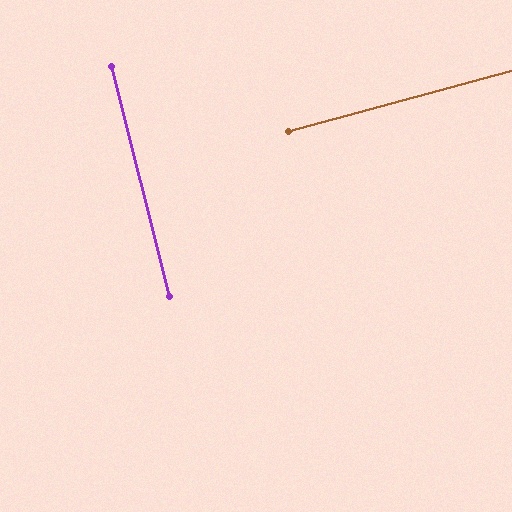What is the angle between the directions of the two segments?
Approximately 89 degrees.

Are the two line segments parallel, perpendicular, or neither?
Perpendicular — they meet at approximately 89°.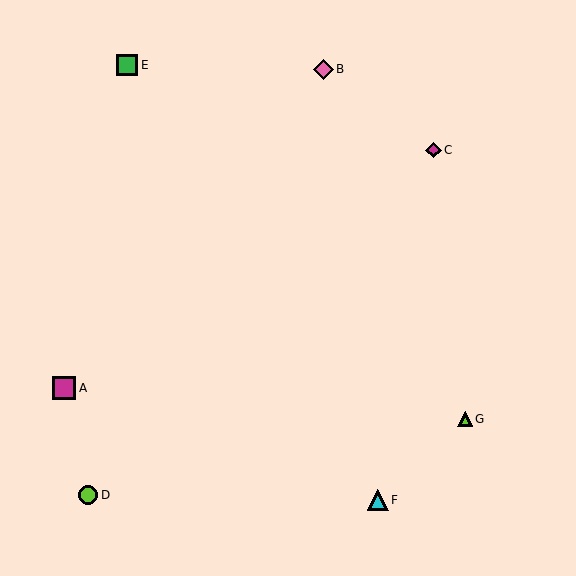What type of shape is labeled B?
Shape B is a pink diamond.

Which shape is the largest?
The magenta square (labeled A) is the largest.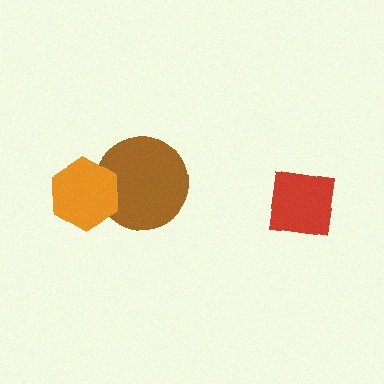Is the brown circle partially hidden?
Yes, it is partially covered by another shape.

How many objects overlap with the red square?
0 objects overlap with the red square.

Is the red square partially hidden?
No, no other shape covers it.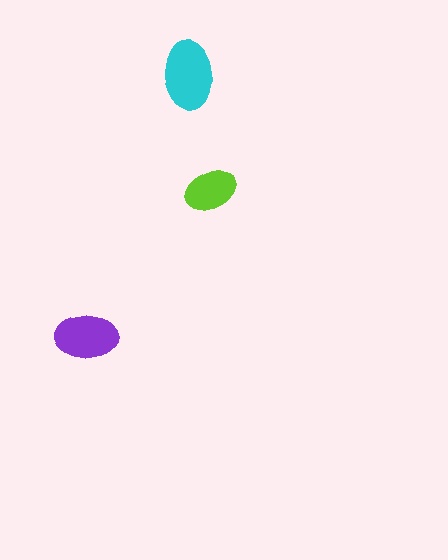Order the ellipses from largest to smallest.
the cyan one, the purple one, the lime one.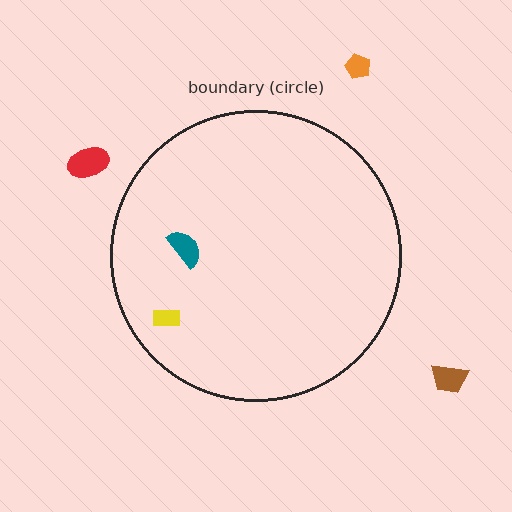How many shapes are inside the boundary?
2 inside, 3 outside.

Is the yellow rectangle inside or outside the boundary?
Inside.